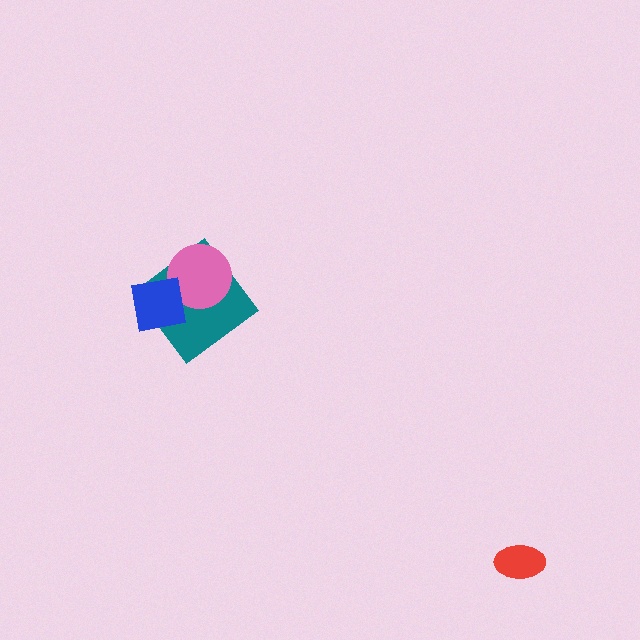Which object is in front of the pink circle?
The blue square is in front of the pink circle.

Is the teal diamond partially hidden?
Yes, it is partially covered by another shape.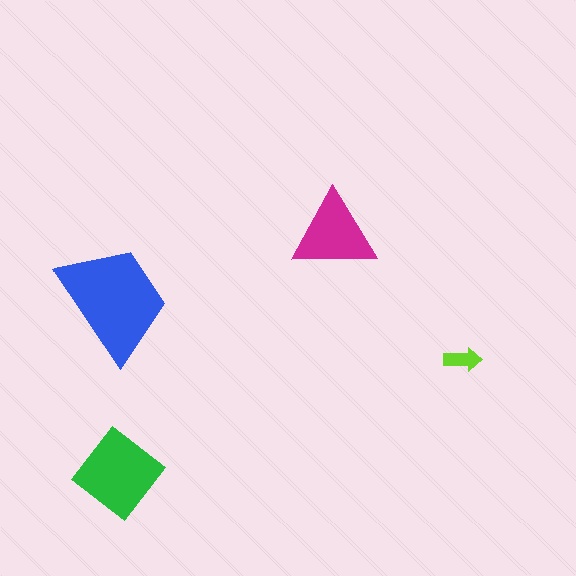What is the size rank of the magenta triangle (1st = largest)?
3rd.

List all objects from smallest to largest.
The lime arrow, the magenta triangle, the green diamond, the blue trapezoid.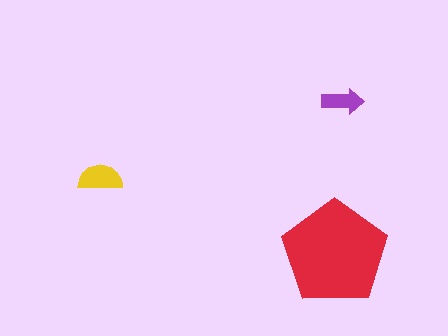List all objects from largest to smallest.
The red pentagon, the yellow semicircle, the purple arrow.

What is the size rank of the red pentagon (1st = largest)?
1st.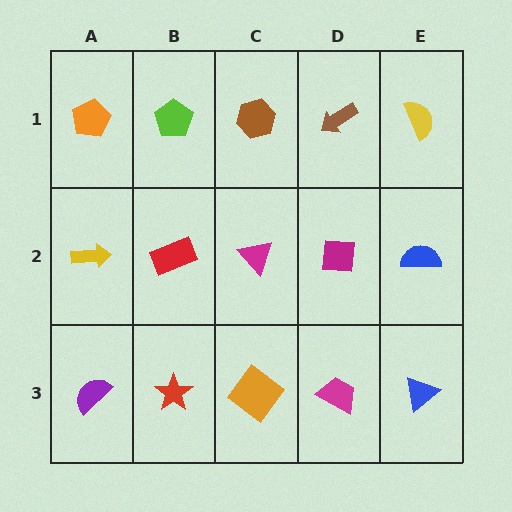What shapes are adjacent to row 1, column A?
A yellow arrow (row 2, column A), a lime pentagon (row 1, column B).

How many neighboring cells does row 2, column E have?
3.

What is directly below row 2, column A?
A purple semicircle.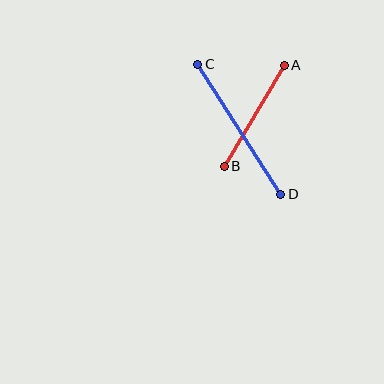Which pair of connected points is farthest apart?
Points C and D are farthest apart.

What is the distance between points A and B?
The distance is approximately 118 pixels.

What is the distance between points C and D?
The distance is approximately 154 pixels.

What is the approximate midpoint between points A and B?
The midpoint is at approximately (254, 116) pixels.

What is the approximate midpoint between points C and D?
The midpoint is at approximately (239, 129) pixels.